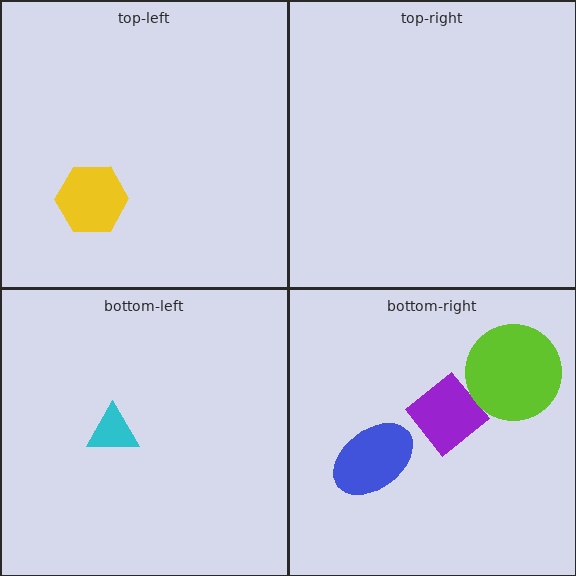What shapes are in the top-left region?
The yellow hexagon.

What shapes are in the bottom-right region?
The purple diamond, the blue ellipse, the lime circle.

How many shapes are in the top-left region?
1.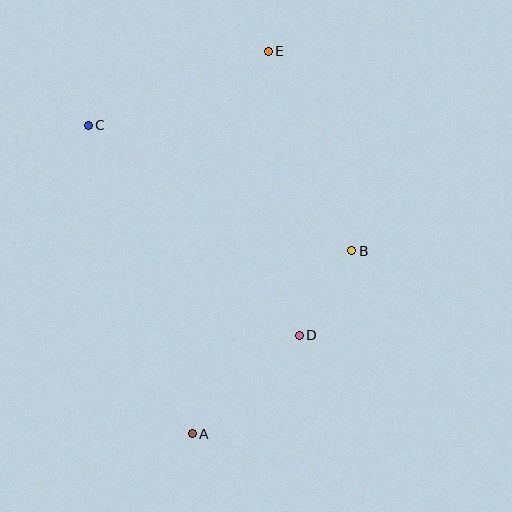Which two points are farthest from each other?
Points A and E are farthest from each other.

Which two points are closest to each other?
Points B and D are closest to each other.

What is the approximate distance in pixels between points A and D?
The distance between A and D is approximately 145 pixels.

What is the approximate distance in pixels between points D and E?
The distance between D and E is approximately 286 pixels.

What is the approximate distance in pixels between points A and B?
The distance between A and B is approximately 242 pixels.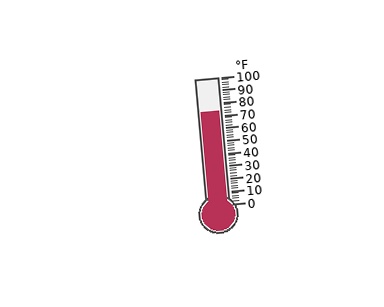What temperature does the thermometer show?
The thermometer shows approximately 74°F.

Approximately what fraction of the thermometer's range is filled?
The thermometer is filled to approximately 75% of its range.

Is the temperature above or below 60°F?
The temperature is above 60°F.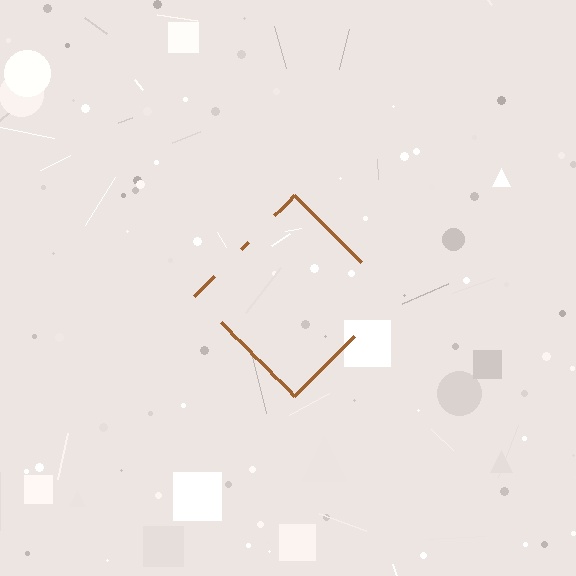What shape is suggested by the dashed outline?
The dashed outline suggests a diamond.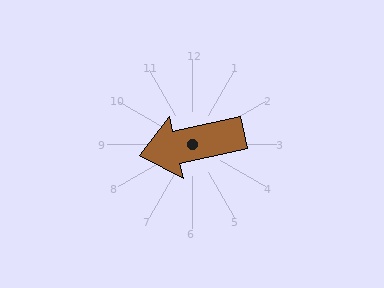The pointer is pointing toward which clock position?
Roughly 9 o'clock.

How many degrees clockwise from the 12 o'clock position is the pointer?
Approximately 258 degrees.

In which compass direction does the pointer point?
West.